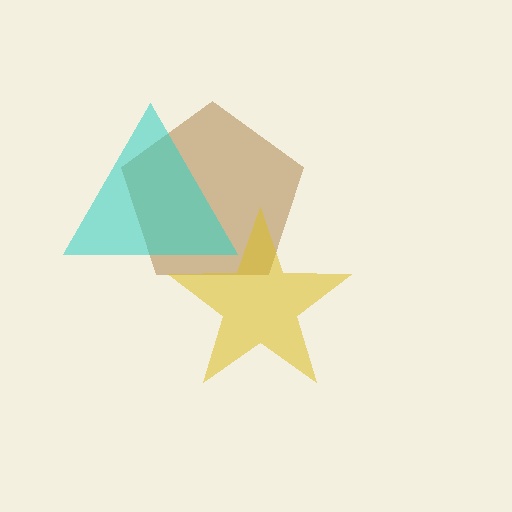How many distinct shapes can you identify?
There are 3 distinct shapes: a brown pentagon, a cyan triangle, a yellow star.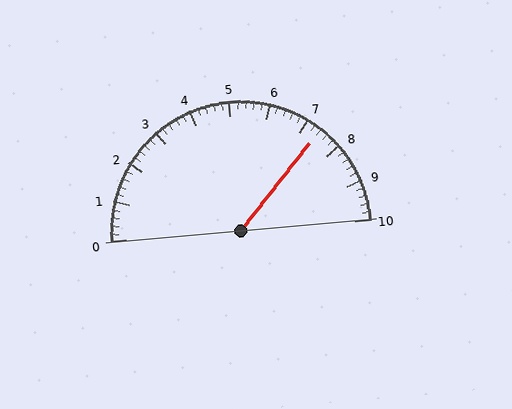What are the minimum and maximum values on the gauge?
The gauge ranges from 0 to 10.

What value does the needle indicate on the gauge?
The needle indicates approximately 7.4.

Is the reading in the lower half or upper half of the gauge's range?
The reading is in the upper half of the range (0 to 10).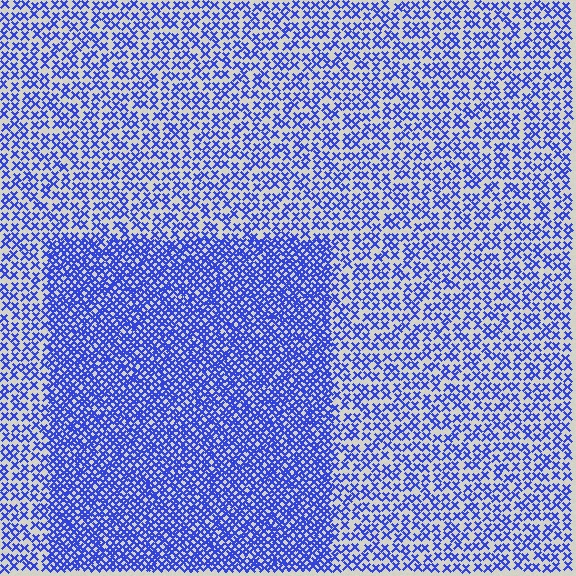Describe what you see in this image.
The image contains small blue elements arranged at two different densities. A rectangle-shaped region is visible where the elements are more densely packed than the surrounding area.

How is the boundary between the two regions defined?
The boundary is defined by a change in element density (approximately 2.0x ratio). All elements are the same color, size, and shape.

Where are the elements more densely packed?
The elements are more densely packed inside the rectangle boundary.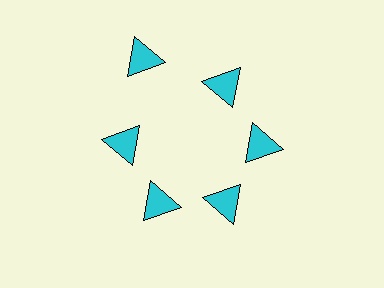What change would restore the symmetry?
The symmetry would be restored by moving it inward, back onto the ring so that all 6 triangles sit at equal angles and equal distance from the center.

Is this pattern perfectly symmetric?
No. The 6 cyan triangles are arranged in a ring, but one element near the 11 o'clock position is pushed outward from the center, breaking the 6-fold rotational symmetry.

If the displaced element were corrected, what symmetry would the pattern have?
It would have 6-fold rotational symmetry — the pattern would map onto itself every 60 degrees.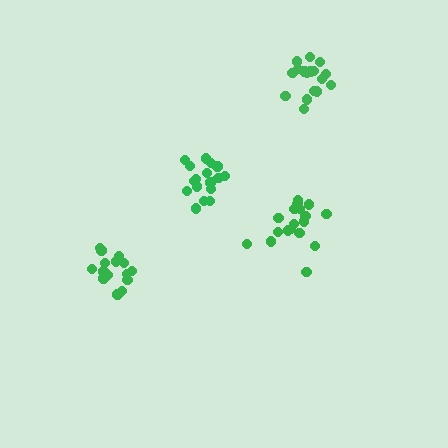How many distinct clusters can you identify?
There are 4 distinct clusters.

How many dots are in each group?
Group 1: 18 dots, Group 2: 18 dots, Group 3: 17 dots, Group 4: 15 dots (68 total).